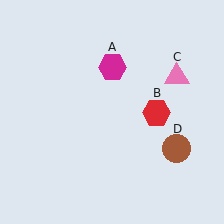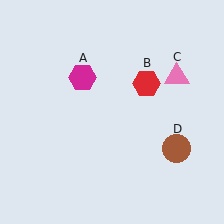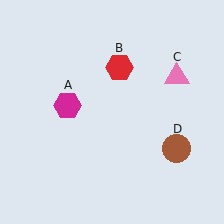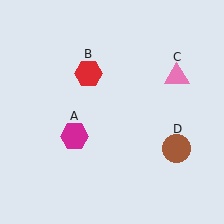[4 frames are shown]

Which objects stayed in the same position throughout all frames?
Pink triangle (object C) and brown circle (object D) remained stationary.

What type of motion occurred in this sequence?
The magenta hexagon (object A), red hexagon (object B) rotated counterclockwise around the center of the scene.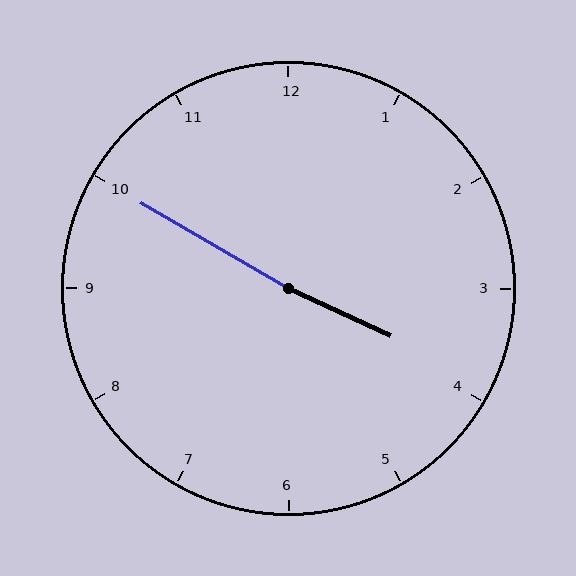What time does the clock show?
3:50.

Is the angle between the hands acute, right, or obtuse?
It is obtuse.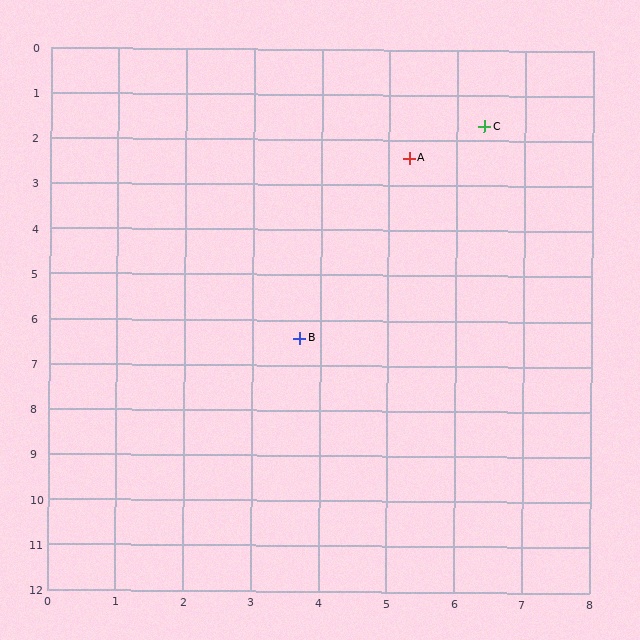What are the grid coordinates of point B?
Point B is at approximately (3.7, 6.4).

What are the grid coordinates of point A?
Point A is at approximately (5.3, 2.4).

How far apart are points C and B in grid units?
Points C and B are about 5.4 grid units apart.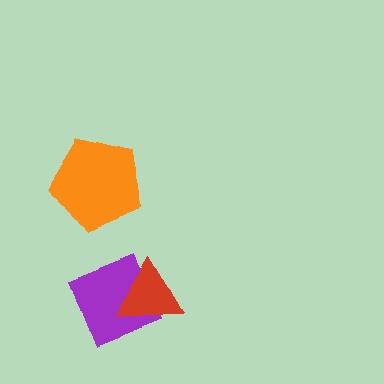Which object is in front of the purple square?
The red triangle is in front of the purple square.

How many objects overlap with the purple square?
1 object overlaps with the purple square.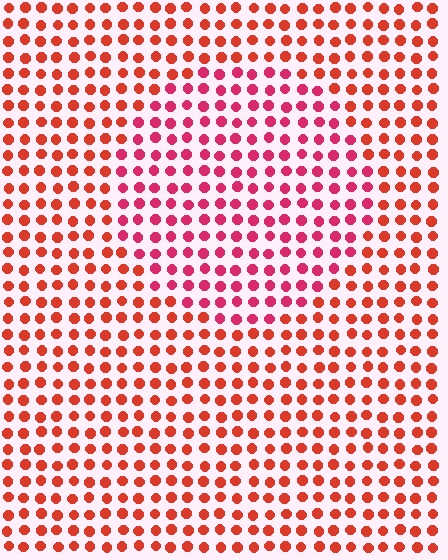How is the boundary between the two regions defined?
The boundary is defined purely by a slight shift in hue (about 28 degrees). Spacing, size, and orientation are identical on both sides.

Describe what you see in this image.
The image is filled with small red elements in a uniform arrangement. A circle-shaped region is visible where the elements are tinted to a slightly different hue, forming a subtle color boundary.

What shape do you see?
I see a circle.